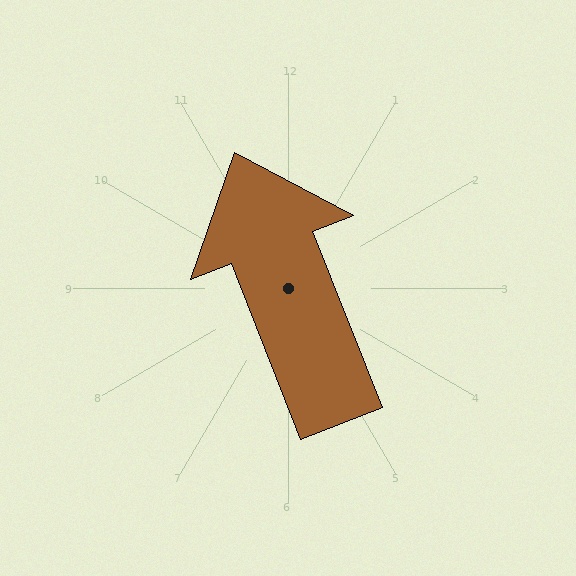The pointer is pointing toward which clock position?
Roughly 11 o'clock.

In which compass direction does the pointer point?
North.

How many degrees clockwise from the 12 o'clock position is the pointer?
Approximately 338 degrees.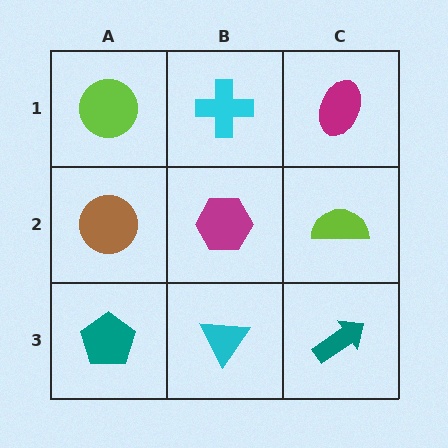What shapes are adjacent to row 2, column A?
A lime circle (row 1, column A), a teal pentagon (row 3, column A), a magenta hexagon (row 2, column B).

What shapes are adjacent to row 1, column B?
A magenta hexagon (row 2, column B), a lime circle (row 1, column A), a magenta ellipse (row 1, column C).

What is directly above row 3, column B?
A magenta hexagon.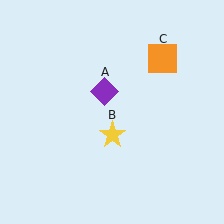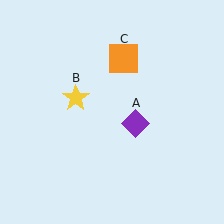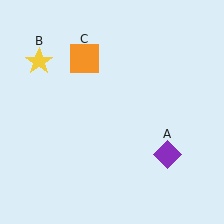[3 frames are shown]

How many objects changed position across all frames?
3 objects changed position: purple diamond (object A), yellow star (object B), orange square (object C).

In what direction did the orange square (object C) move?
The orange square (object C) moved left.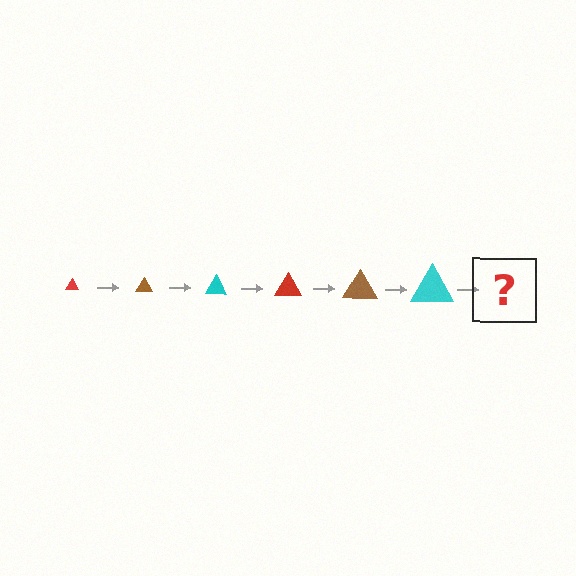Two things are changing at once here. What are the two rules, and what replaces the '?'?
The two rules are that the triangle grows larger each step and the color cycles through red, brown, and cyan. The '?' should be a red triangle, larger than the previous one.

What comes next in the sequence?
The next element should be a red triangle, larger than the previous one.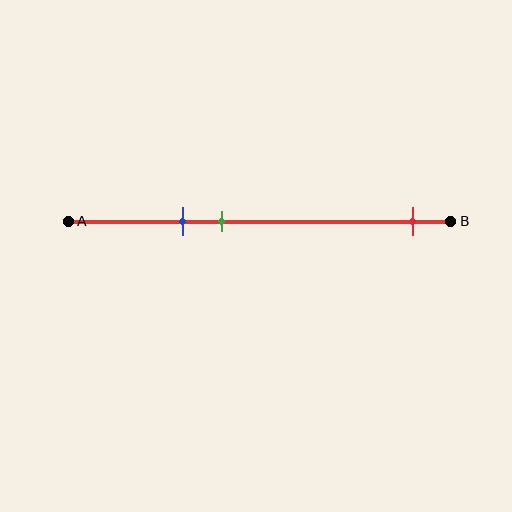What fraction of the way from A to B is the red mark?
The red mark is approximately 90% (0.9) of the way from A to B.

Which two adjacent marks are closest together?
The blue and green marks are the closest adjacent pair.